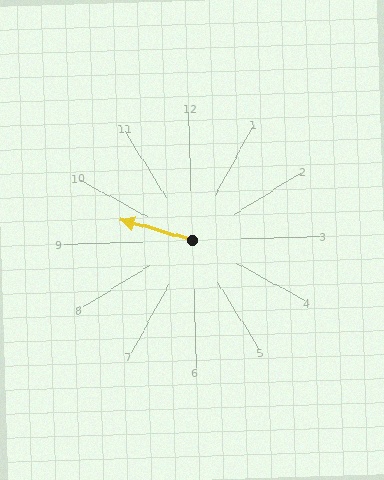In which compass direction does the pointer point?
West.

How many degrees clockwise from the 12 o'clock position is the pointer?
Approximately 287 degrees.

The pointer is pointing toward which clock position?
Roughly 10 o'clock.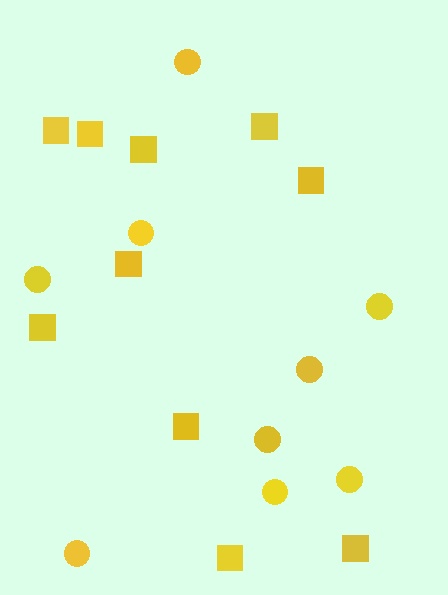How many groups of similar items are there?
There are 2 groups: one group of squares (10) and one group of circles (9).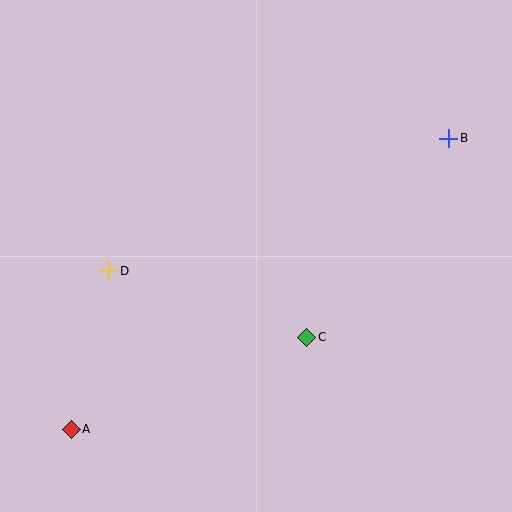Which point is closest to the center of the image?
Point C at (307, 337) is closest to the center.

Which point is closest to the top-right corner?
Point B is closest to the top-right corner.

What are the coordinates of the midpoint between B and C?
The midpoint between B and C is at (378, 238).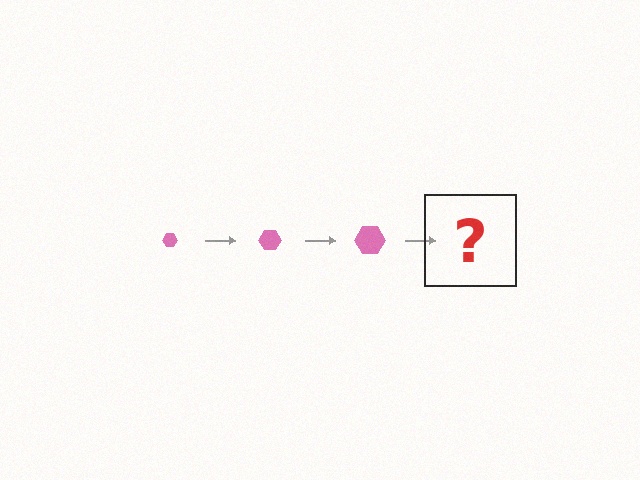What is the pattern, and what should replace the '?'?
The pattern is that the hexagon gets progressively larger each step. The '?' should be a pink hexagon, larger than the previous one.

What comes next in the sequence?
The next element should be a pink hexagon, larger than the previous one.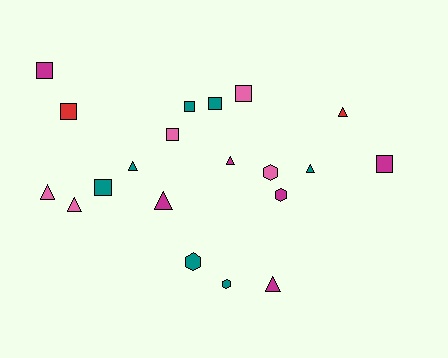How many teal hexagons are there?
There are 2 teal hexagons.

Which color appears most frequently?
Teal, with 7 objects.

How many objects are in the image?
There are 20 objects.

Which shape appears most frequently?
Square, with 8 objects.